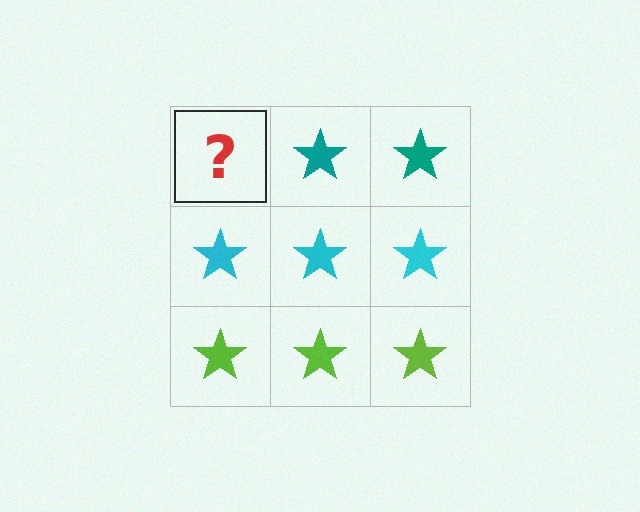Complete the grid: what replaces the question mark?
The question mark should be replaced with a teal star.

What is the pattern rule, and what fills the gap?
The rule is that each row has a consistent color. The gap should be filled with a teal star.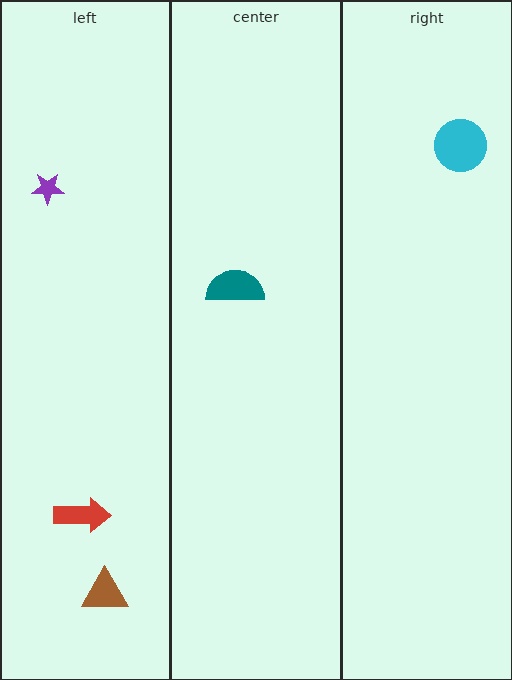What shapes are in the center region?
The teal semicircle.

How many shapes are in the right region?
1.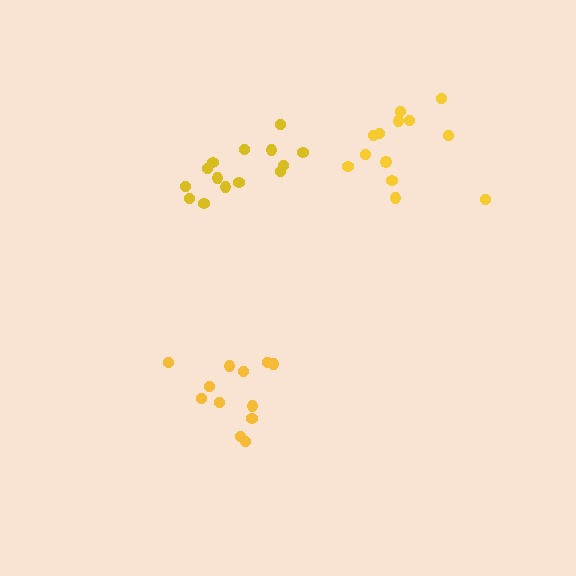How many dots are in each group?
Group 1: 12 dots, Group 2: 14 dots, Group 3: 13 dots (39 total).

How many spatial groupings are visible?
There are 3 spatial groupings.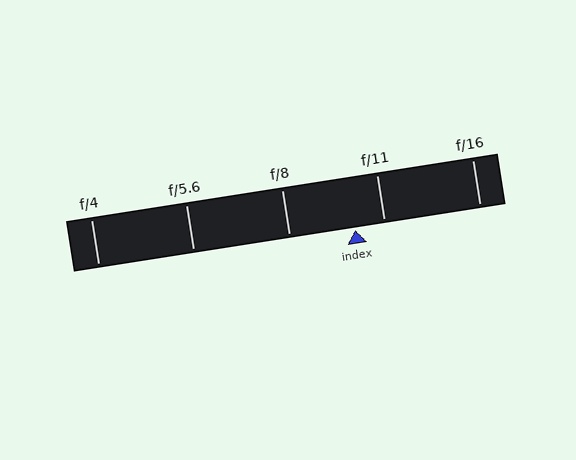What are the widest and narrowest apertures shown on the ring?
The widest aperture shown is f/4 and the narrowest is f/16.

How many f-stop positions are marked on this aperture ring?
There are 5 f-stop positions marked.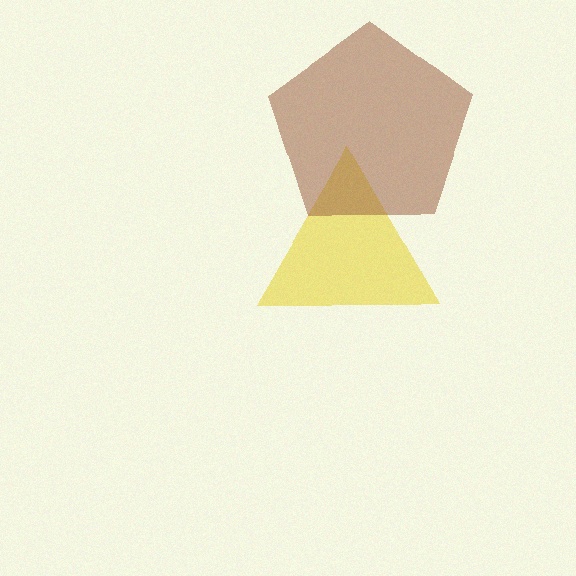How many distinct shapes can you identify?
There are 2 distinct shapes: a yellow triangle, a brown pentagon.